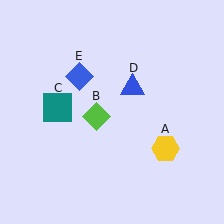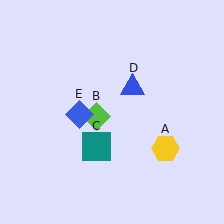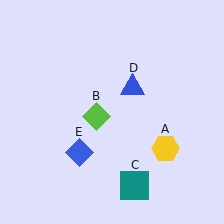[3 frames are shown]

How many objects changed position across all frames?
2 objects changed position: teal square (object C), blue diamond (object E).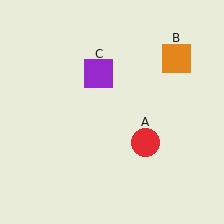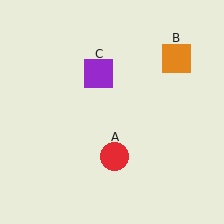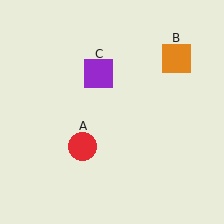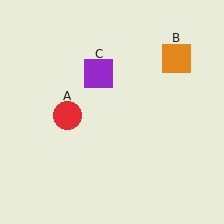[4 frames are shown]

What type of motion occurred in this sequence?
The red circle (object A) rotated clockwise around the center of the scene.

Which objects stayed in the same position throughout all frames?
Orange square (object B) and purple square (object C) remained stationary.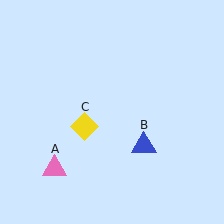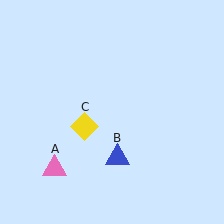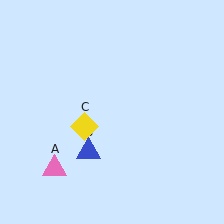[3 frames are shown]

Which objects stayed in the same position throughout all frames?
Pink triangle (object A) and yellow diamond (object C) remained stationary.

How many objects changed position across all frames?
1 object changed position: blue triangle (object B).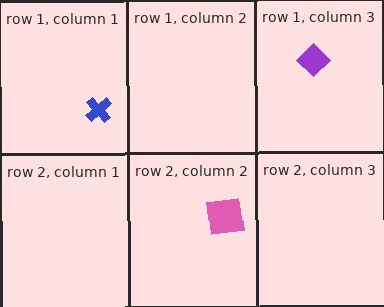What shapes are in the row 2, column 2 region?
The pink square.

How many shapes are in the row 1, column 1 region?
1.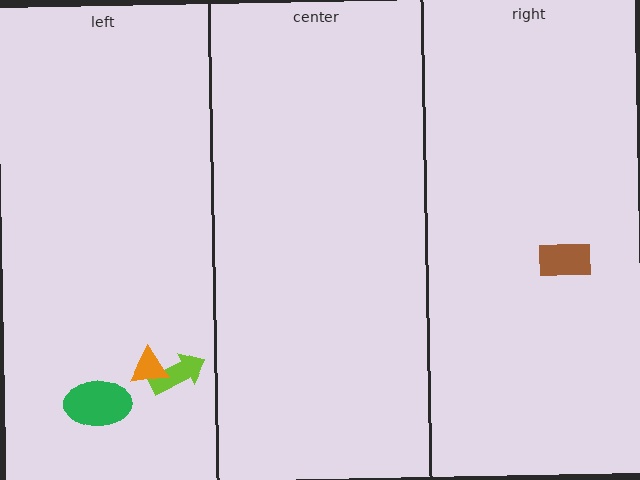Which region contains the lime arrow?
The left region.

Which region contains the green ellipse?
The left region.